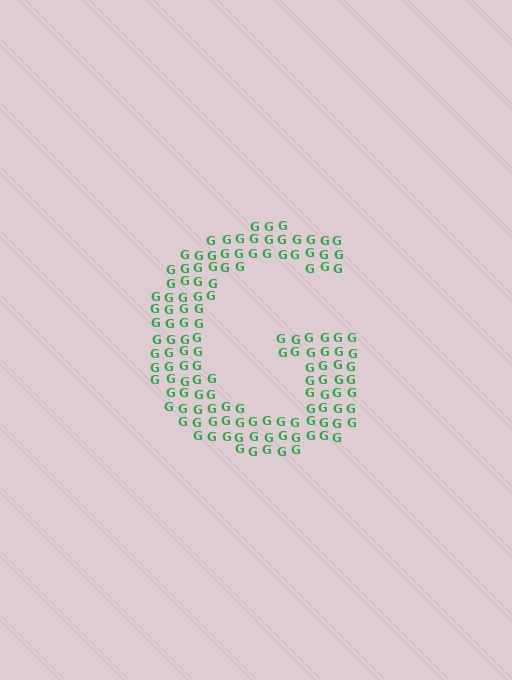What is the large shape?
The large shape is the letter G.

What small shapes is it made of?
It is made of small letter G's.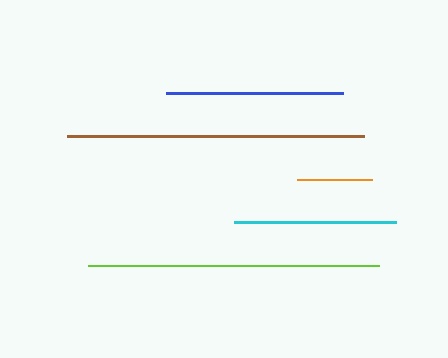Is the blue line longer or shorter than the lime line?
The lime line is longer than the blue line.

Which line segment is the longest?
The brown line is the longest at approximately 297 pixels.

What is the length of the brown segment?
The brown segment is approximately 297 pixels long.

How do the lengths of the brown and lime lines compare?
The brown and lime lines are approximately the same length.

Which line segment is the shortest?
The orange line is the shortest at approximately 75 pixels.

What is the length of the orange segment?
The orange segment is approximately 75 pixels long.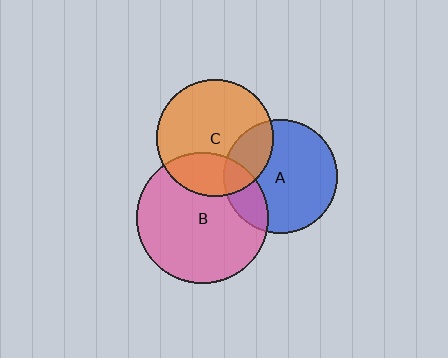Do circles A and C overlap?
Yes.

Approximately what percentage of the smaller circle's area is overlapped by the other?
Approximately 25%.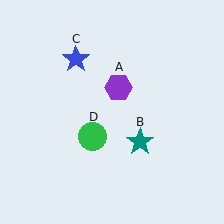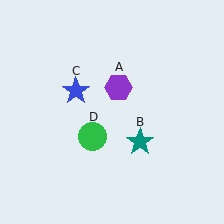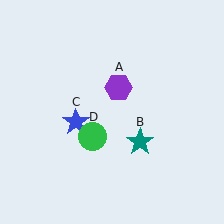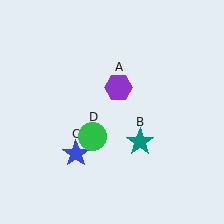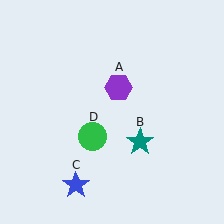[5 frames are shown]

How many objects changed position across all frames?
1 object changed position: blue star (object C).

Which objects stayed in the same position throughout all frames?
Purple hexagon (object A) and teal star (object B) and green circle (object D) remained stationary.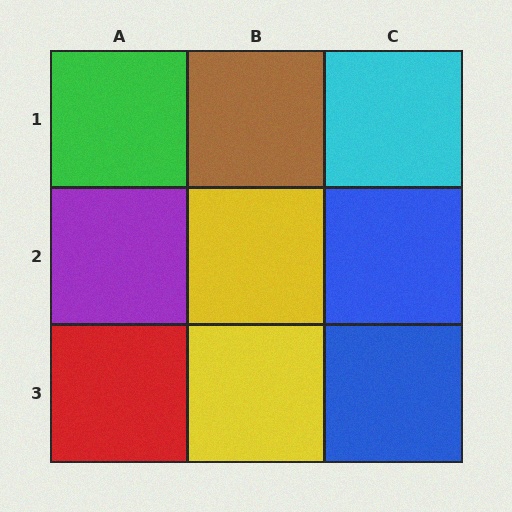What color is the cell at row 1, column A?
Green.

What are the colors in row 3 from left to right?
Red, yellow, blue.